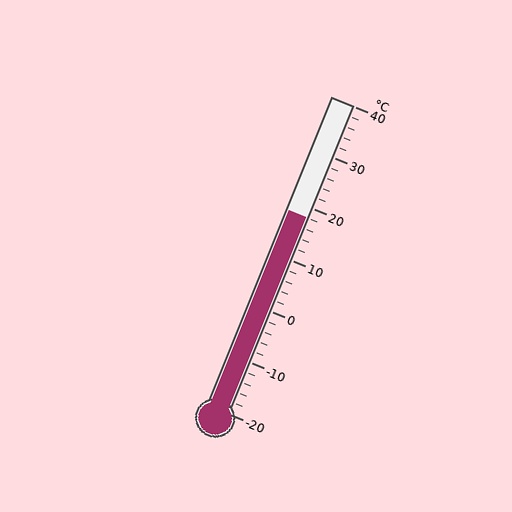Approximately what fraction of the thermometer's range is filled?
The thermometer is filled to approximately 65% of its range.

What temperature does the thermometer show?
The thermometer shows approximately 18°C.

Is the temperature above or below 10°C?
The temperature is above 10°C.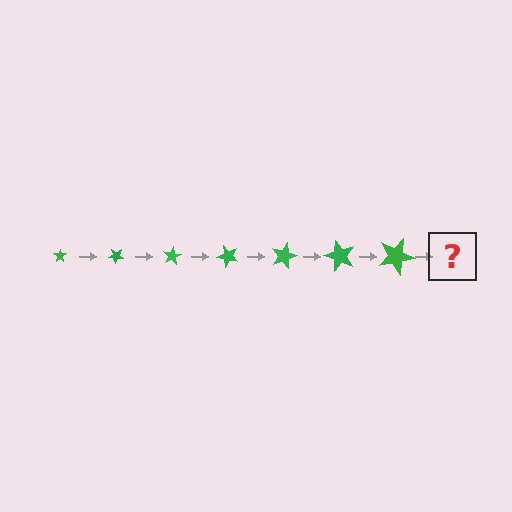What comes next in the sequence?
The next element should be a star, larger than the previous one and rotated 280 degrees from the start.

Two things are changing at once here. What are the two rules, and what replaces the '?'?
The two rules are that the star grows larger each step and it rotates 40 degrees each step. The '?' should be a star, larger than the previous one and rotated 280 degrees from the start.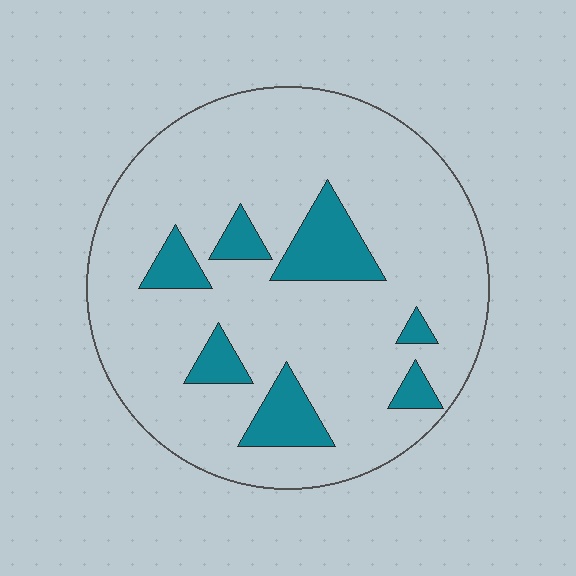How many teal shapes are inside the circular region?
7.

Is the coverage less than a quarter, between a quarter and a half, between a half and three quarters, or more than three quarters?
Less than a quarter.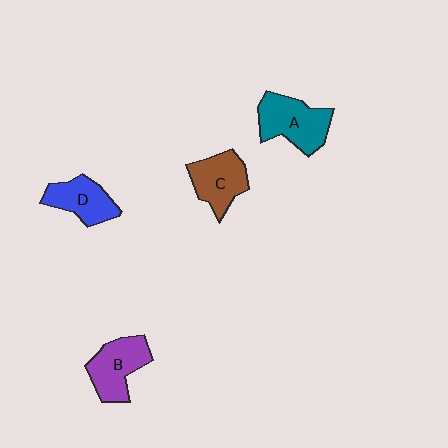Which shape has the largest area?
Shape A (teal).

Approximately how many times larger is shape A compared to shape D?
Approximately 1.3 times.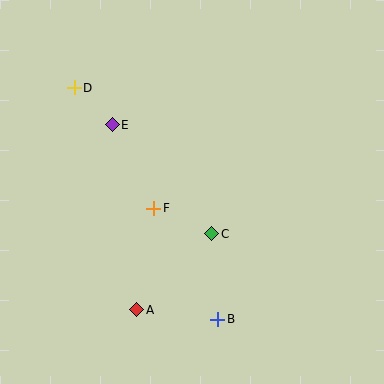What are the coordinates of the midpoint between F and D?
The midpoint between F and D is at (114, 148).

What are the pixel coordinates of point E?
Point E is at (112, 125).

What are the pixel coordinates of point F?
Point F is at (154, 208).